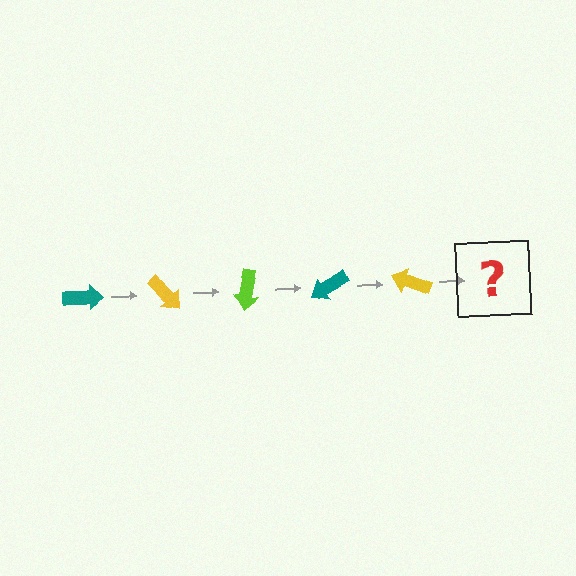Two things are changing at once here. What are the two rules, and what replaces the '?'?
The two rules are that it rotates 50 degrees each step and the color cycles through teal, yellow, and lime. The '?' should be a lime arrow, rotated 250 degrees from the start.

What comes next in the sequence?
The next element should be a lime arrow, rotated 250 degrees from the start.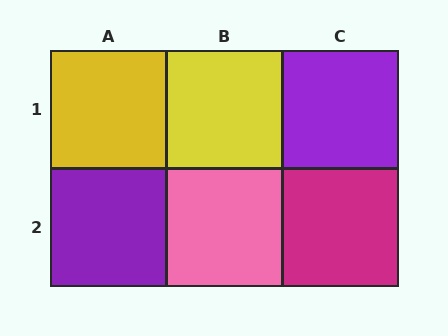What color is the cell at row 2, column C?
Magenta.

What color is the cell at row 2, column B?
Pink.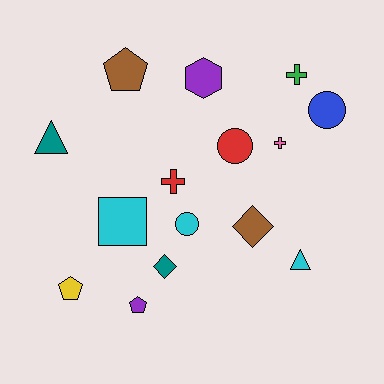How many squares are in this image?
There is 1 square.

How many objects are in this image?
There are 15 objects.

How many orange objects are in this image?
There are no orange objects.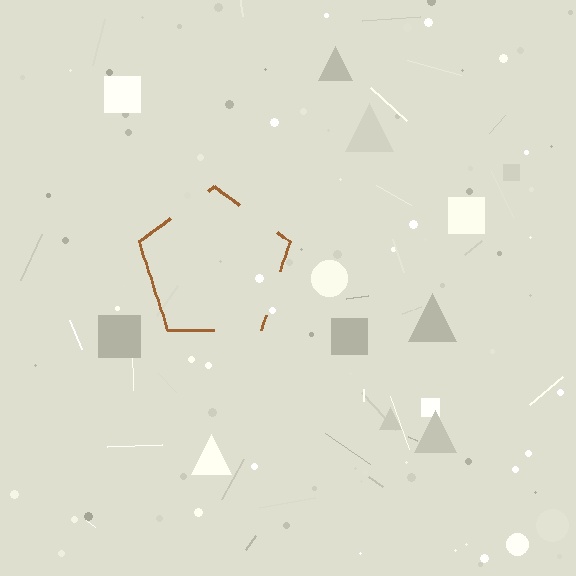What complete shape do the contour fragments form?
The contour fragments form a pentagon.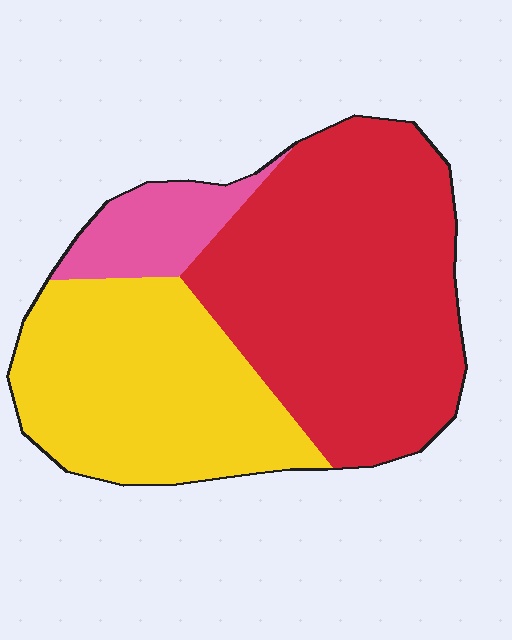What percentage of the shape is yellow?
Yellow takes up about three eighths (3/8) of the shape.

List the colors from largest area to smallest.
From largest to smallest: red, yellow, pink.